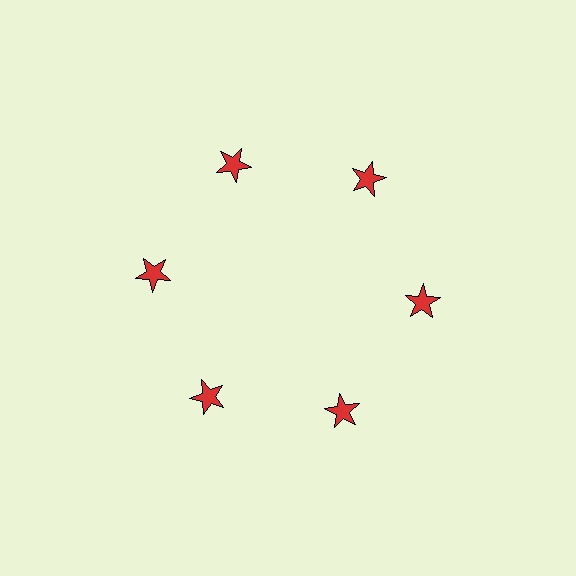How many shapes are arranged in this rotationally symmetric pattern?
There are 6 shapes, arranged in 6 groups of 1.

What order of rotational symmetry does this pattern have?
This pattern has 6-fold rotational symmetry.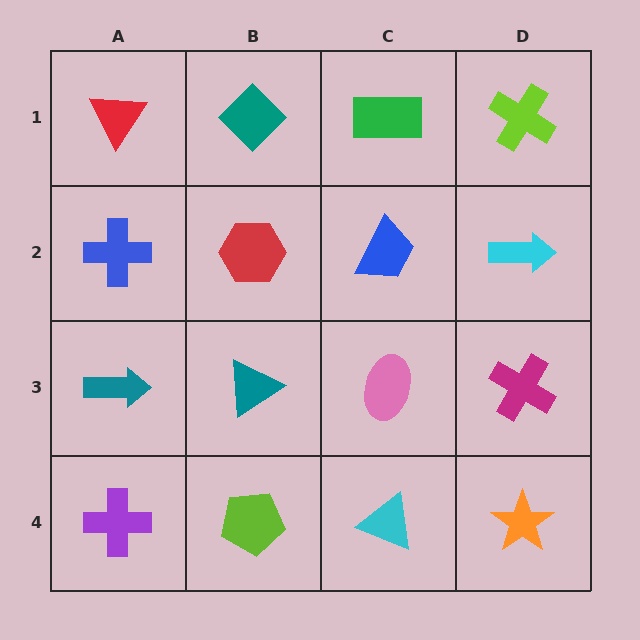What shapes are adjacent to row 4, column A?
A teal arrow (row 3, column A), a lime pentagon (row 4, column B).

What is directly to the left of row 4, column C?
A lime pentagon.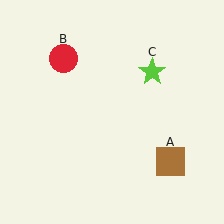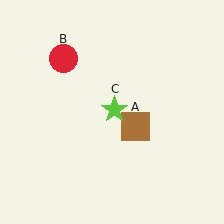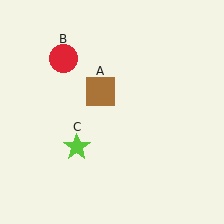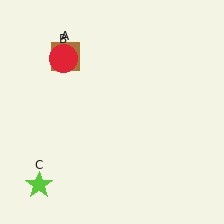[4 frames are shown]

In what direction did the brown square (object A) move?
The brown square (object A) moved up and to the left.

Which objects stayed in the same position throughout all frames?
Red circle (object B) remained stationary.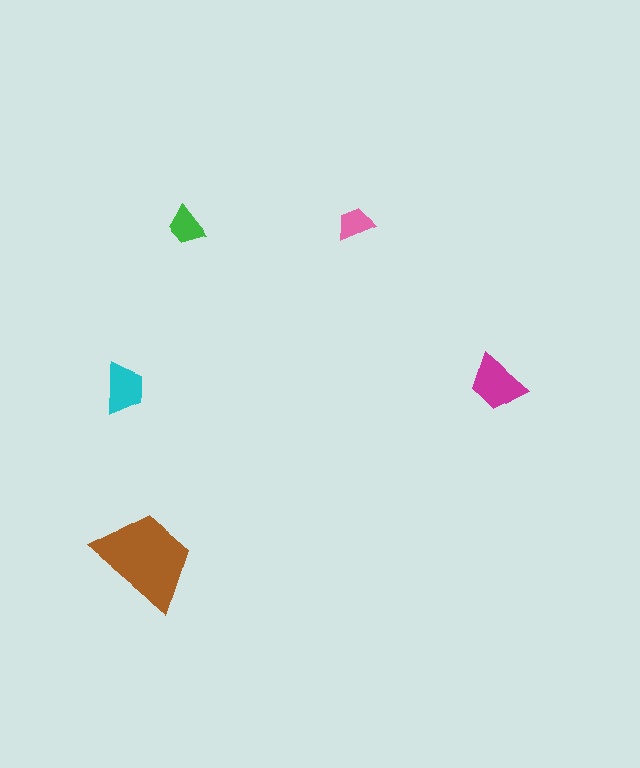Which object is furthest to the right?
The magenta trapezoid is rightmost.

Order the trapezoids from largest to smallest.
the brown one, the magenta one, the cyan one, the green one, the pink one.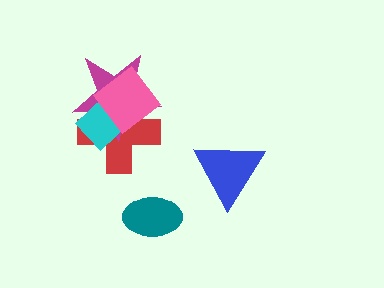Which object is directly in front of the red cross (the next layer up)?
The magenta star is directly in front of the red cross.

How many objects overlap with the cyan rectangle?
3 objects overlap with the cyan rectangle.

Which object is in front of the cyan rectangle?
The pink diamond is in front of the cyan rectangle.